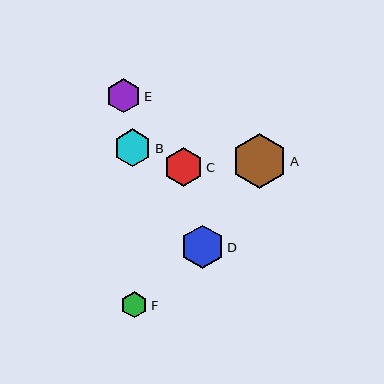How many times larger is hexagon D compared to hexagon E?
Hexagon D is approximately 1.3 times the size of hexagon E.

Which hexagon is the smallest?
Hexagon F is the smallest with a size of approximately 27 pixels.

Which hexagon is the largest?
Hexagon A is the largest with a size of approximately 56 pixels.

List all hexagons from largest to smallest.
From largest to smallest: A, D, C, B, E, F.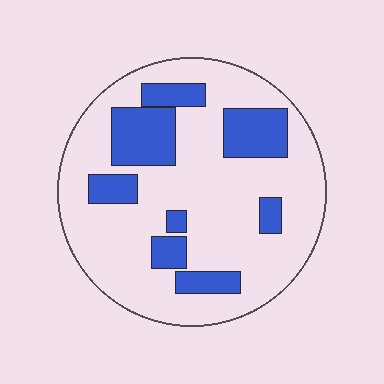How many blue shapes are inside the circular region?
8.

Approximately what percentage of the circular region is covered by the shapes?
Approximately 25%.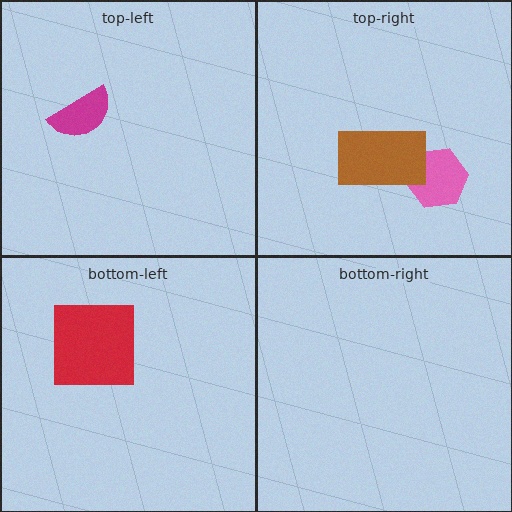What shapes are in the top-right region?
The pink hexagon, the brown rectangle.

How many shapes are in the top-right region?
2.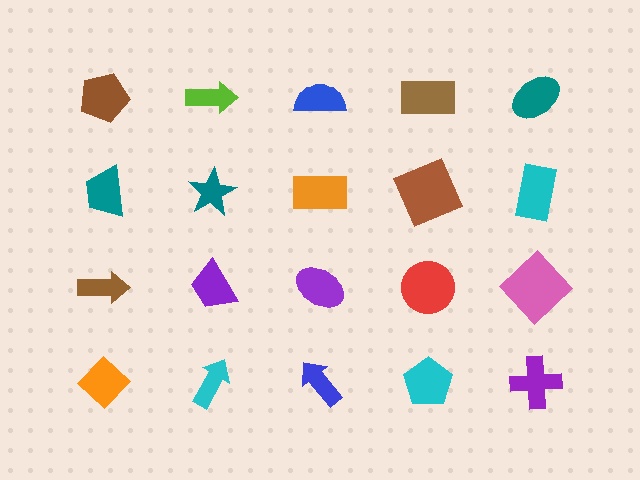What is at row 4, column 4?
A cyan pentagon.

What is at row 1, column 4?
A brown rectangle.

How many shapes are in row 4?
5 shapes.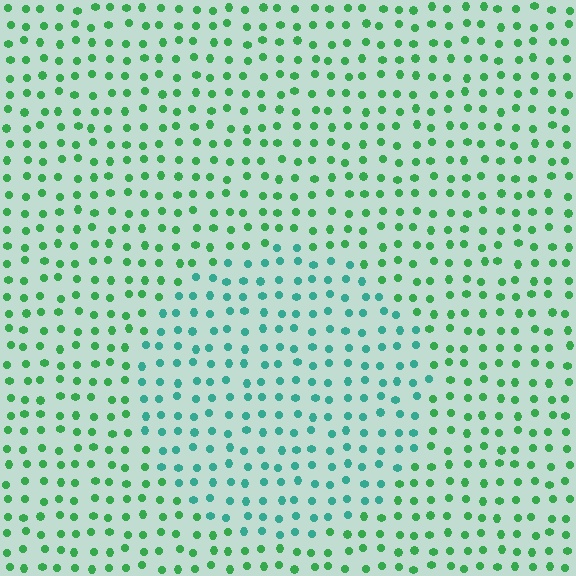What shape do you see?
I see a circle.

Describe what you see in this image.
The image is filled with small green elements in a uniform arrangement. A circle-shaped region is visible where the elements are tinted to a slightly different hue, forming a subtle color boundary.